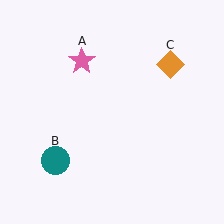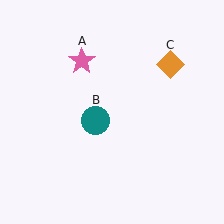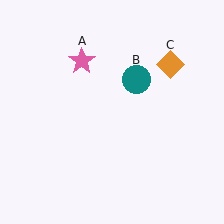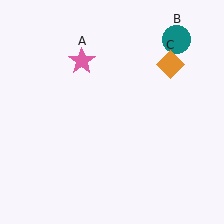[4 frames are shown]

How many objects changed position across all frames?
1 object changed position: teal circle (object B).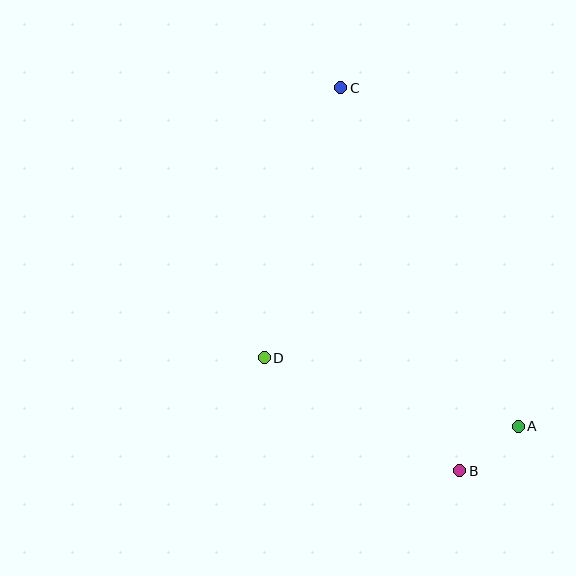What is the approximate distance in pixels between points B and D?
The distance between B and D is approximately 226 pixels.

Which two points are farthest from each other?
Points B and C are farthest from each other.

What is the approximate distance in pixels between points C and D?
The distance between C and D is approximately 281 pixels.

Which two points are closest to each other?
Points A and B are closest to each other.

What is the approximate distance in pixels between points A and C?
The distance between A and C is approximately 382 pixels.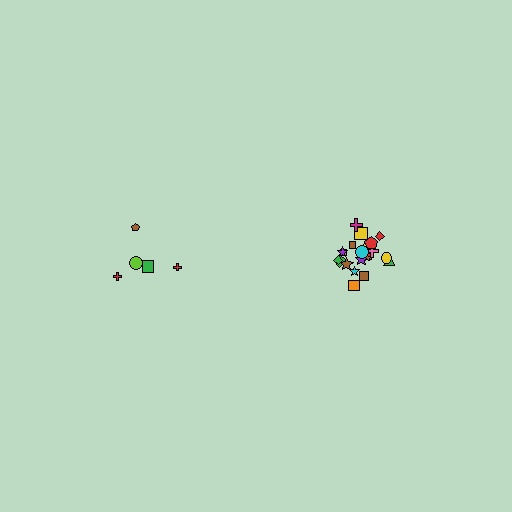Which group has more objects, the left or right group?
The right group.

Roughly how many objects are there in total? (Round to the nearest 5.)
Roughly 25 objects in total.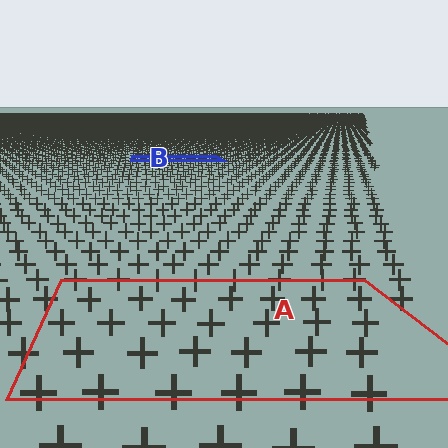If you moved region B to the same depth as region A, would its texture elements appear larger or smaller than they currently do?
They would appear larger. At a closer depth, the same texture elements are projected at a bigger on-screen size.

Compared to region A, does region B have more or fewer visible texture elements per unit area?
Region B has more texture elements per unit area — they are packed more densely because it is farther away.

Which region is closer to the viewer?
Region A is closer. The texture elements there are larger and more spread out.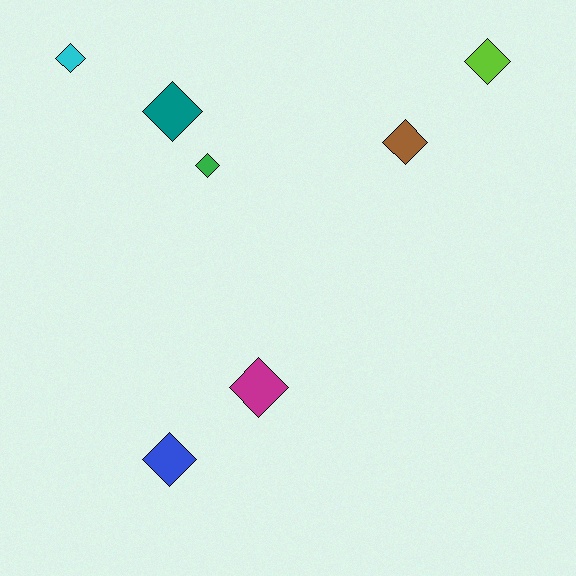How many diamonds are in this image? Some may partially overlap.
There are 7 diamonds.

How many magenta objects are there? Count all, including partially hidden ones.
There is 1 magenta object.